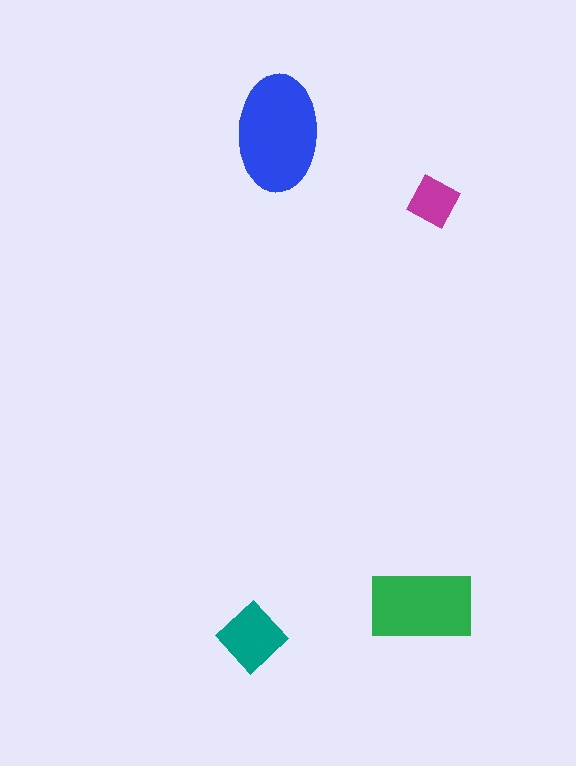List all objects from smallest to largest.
The magenta diamond, the teal diamond, the green rectangle, the blue ellipse.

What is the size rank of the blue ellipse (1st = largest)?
1st.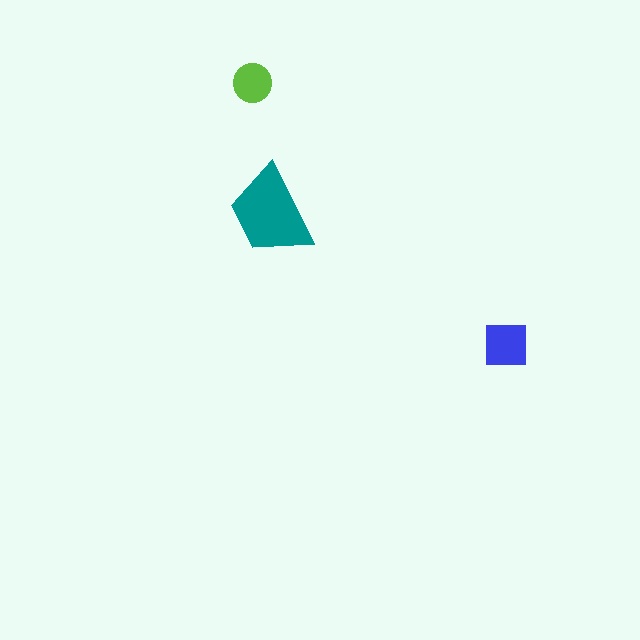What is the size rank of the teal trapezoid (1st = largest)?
1st.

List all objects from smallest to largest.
The lime circle, the blue square, the teal trapezoid.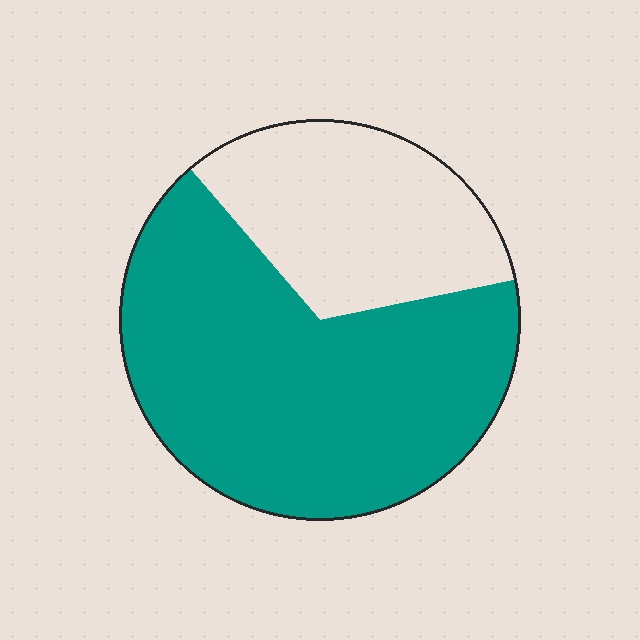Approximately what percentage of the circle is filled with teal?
Approximately 65%.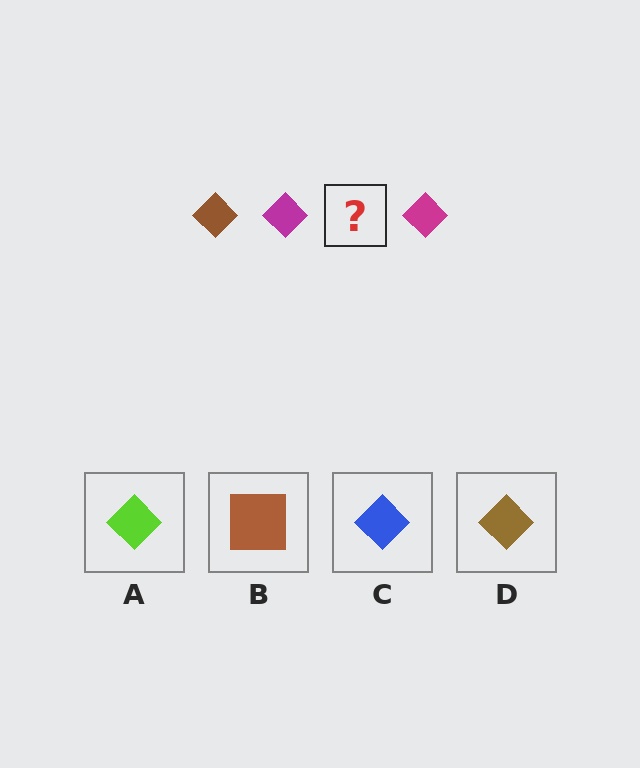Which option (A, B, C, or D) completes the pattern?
D.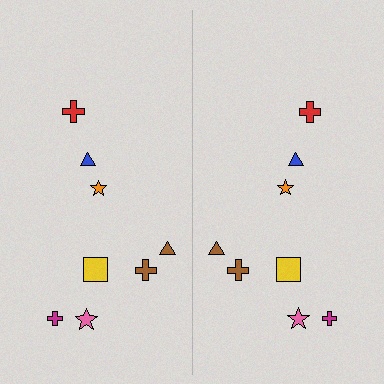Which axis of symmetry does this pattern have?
The pattern has a vertical axis of symmetry running through the center of the image.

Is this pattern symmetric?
Yes, this pattern has bilateral (reflection) symmetry.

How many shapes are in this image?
There are 16 shapes in this image.